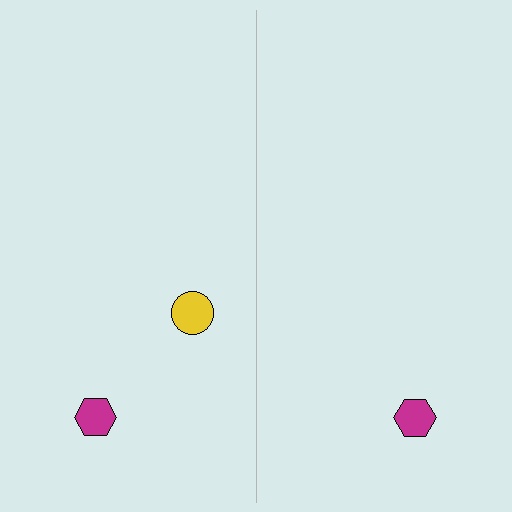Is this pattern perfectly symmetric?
No, the pattern is not perfectly symmetric. A yellow circle is missing from the right side.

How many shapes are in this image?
There are 3 shapes in this image.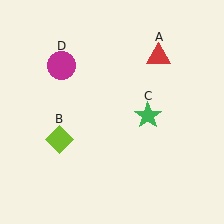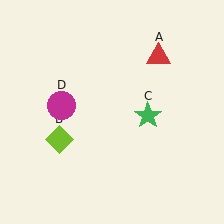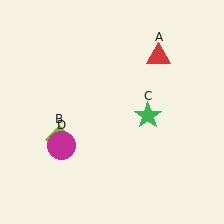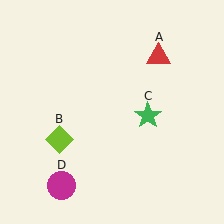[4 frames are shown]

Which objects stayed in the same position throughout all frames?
Red triangle (object A) and lime diamond (object B) and green star (object C) remained stationary.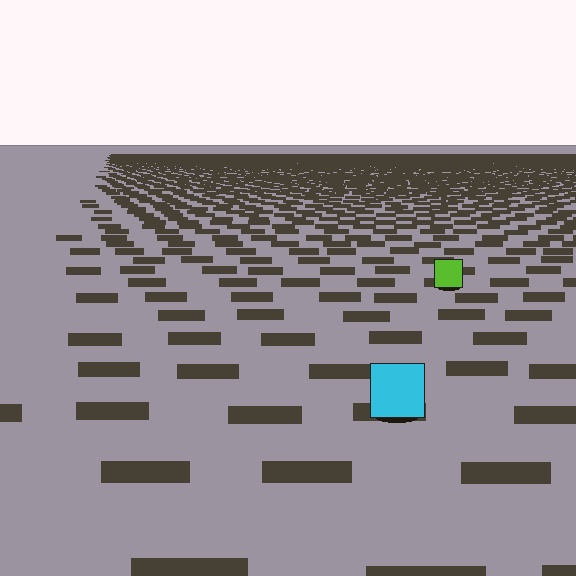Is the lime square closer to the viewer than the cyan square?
No. The cyan square is closer — you can tell from the texture gradient: the ground texture is coarser near it.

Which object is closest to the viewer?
The cyan square is closest. The texture marks near it are larger and more spread out.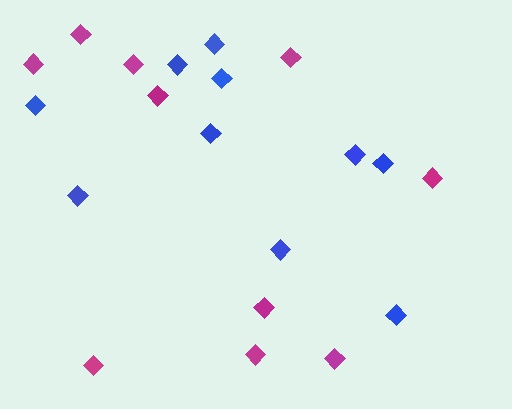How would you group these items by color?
There are 2 groups: one group of blue diamonds (10) and one group of magenta diamonds (10).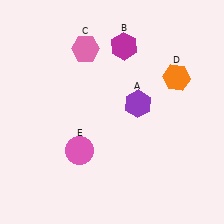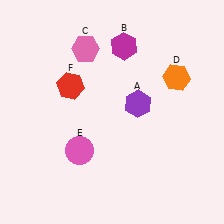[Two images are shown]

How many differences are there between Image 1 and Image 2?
There is 1 difference between the two images.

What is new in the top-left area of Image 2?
A red hexagon (F) was added in the top-left area of Image 2.